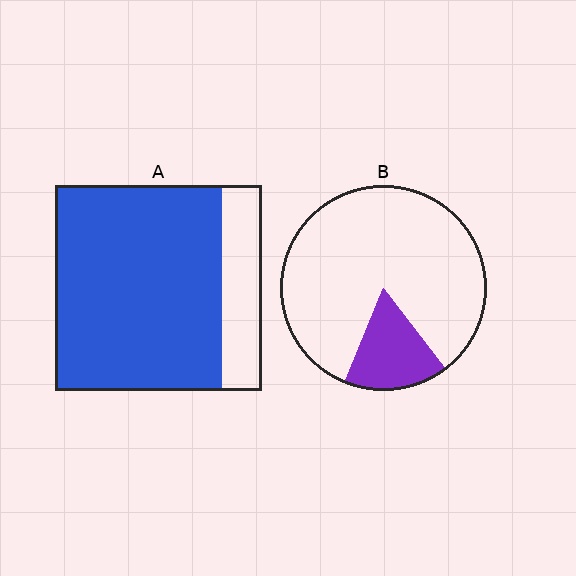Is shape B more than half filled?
No.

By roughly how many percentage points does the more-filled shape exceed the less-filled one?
By roughly 65 percentage points (A over B).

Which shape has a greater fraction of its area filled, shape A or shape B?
Shape A.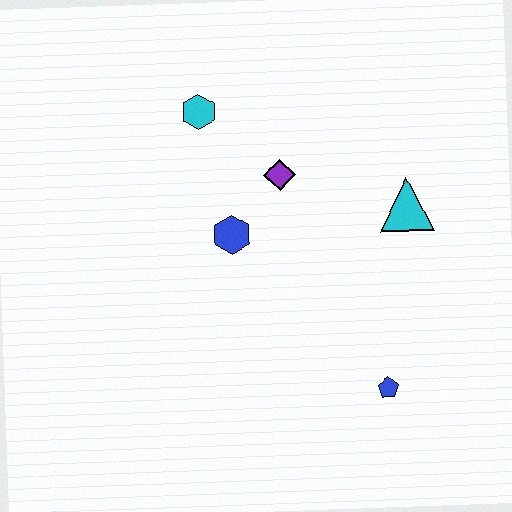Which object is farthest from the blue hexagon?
The blue pentagon is farthest from the blue hexagon.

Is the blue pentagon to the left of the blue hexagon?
No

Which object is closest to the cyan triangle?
The purple diamond is closest to the cyan triangle.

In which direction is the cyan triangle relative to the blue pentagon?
The cyan triangle is above the blue pentagon.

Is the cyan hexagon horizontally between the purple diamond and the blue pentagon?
No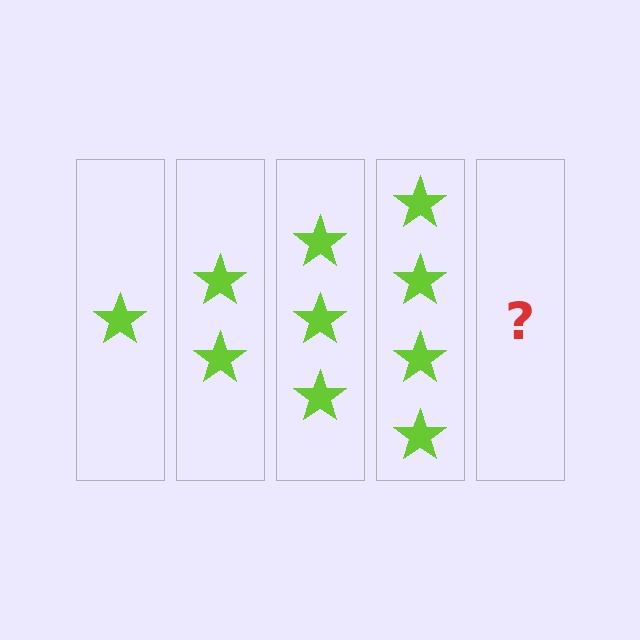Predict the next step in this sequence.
The next step is 5 stars.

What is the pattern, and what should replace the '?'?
The pattern is that each step adds one more star. The '?' should be 5 stars.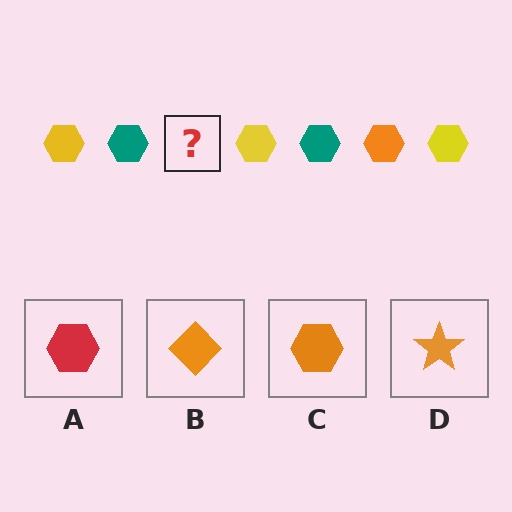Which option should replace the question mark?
Option C.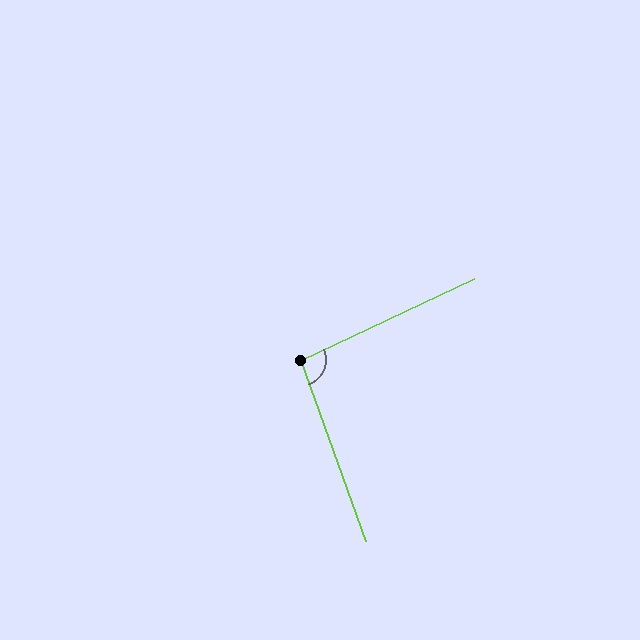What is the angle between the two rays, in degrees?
Approximately 95 degrees.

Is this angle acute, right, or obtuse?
It is obtuse.